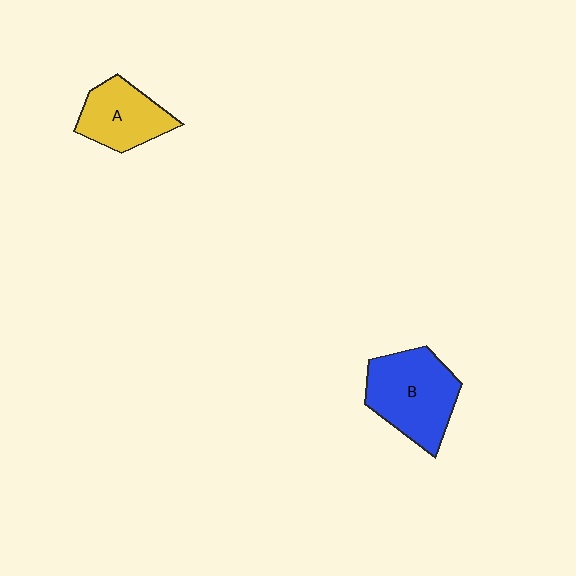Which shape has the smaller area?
Shape A (yellow).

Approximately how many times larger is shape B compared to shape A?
Approximately 1.4 times.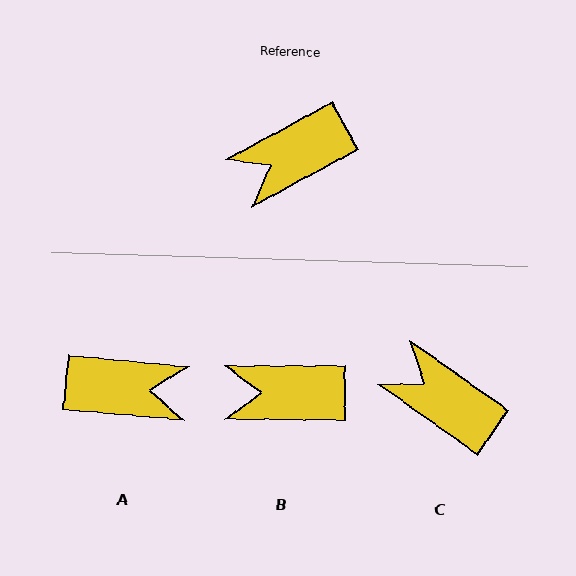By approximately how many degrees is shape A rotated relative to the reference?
Approximately 146 degrees counter-clockwise.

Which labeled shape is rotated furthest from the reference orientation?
A, about 146 degrees away.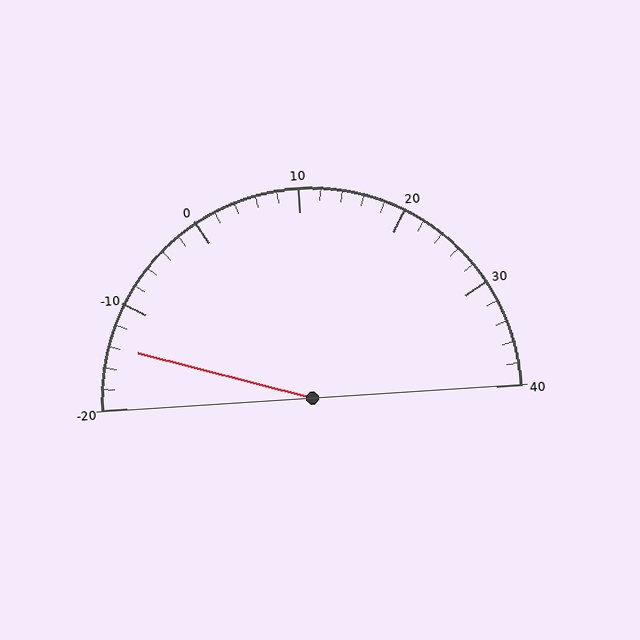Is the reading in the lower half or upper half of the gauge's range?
The reading is in the lower half of the range (-20 to 40).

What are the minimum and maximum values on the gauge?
The gauge ranges from -20 to 40.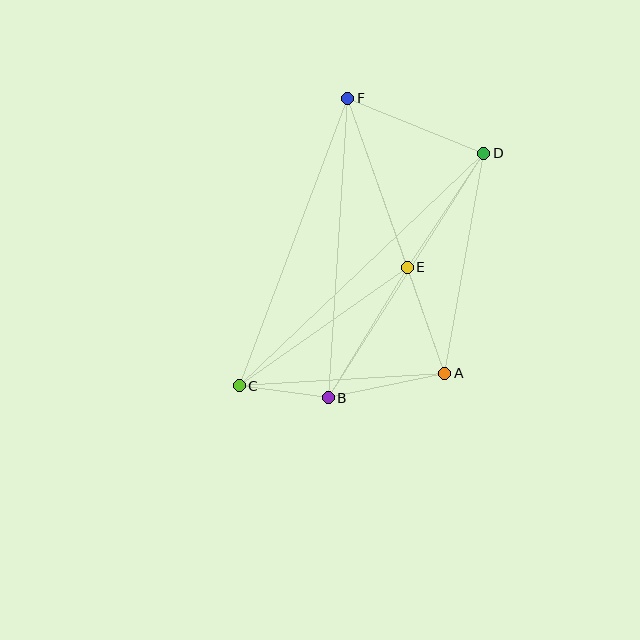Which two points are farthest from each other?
Points C and D are farthest from each other.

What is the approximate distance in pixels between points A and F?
The distance between A and F is approximately 292 pixels.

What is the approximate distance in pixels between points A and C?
The distance between A and C is approximately 206 pixels.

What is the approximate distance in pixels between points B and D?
The distance between B and D is approximately 290 pixels.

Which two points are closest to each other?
Points B and C are closest to each other.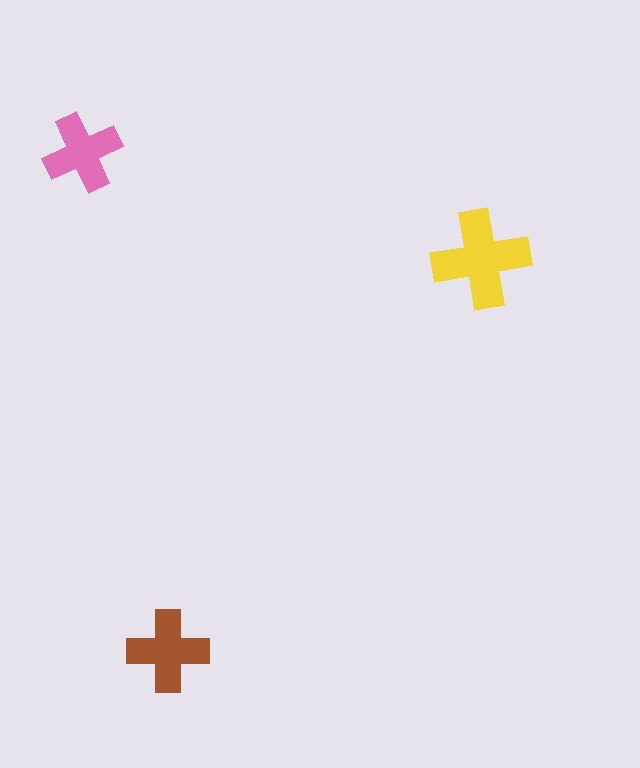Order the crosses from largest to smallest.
the yellow one, the brown one, the pink one.